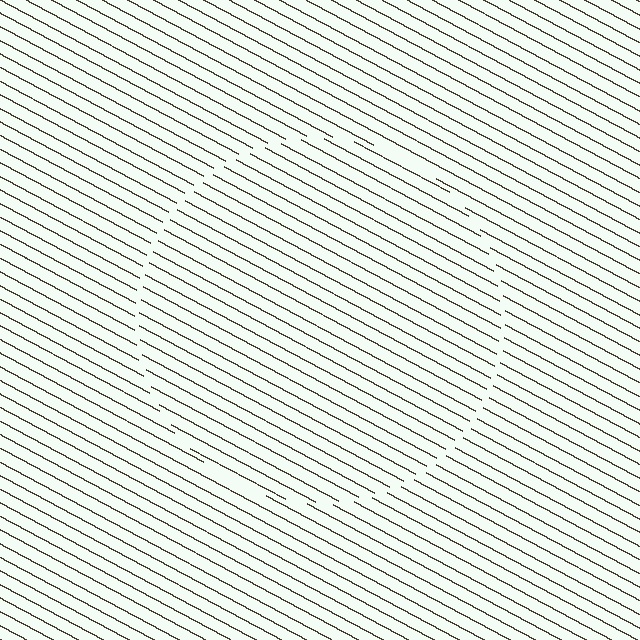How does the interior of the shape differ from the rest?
The interior of the shape contains the same grating, shifted by half a period — the contour is defined by the phase discontinuity where line-ends from the inner and outer gratings abut.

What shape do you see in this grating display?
An illusory circle. The interior of the shape contains the same grating, shifted by half a period — the contour is defined by the phase discontinuity where line-ends from the inner and outer gratings abut.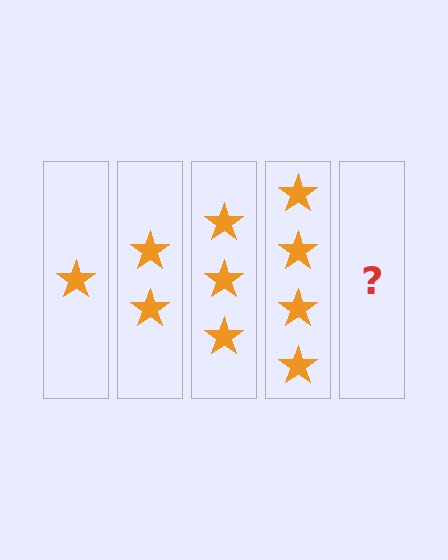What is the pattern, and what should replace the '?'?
The pattern is that each step adds one more star. The '?' should be 5 stars.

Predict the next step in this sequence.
The next step is 5 stars.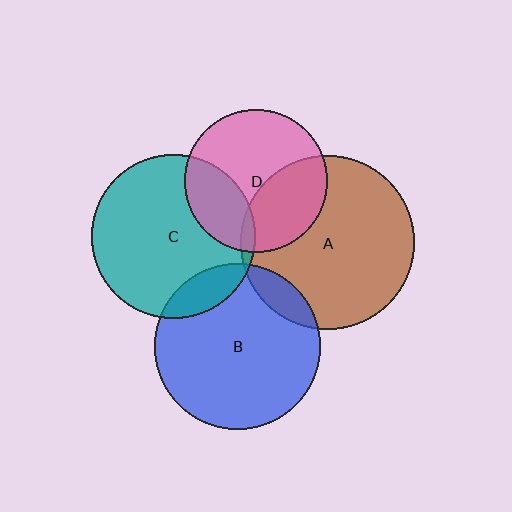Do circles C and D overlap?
Yes.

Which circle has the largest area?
Circle A (brown).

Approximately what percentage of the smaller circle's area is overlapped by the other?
Approximately 25%.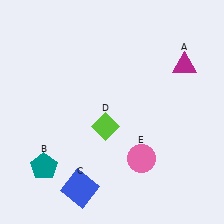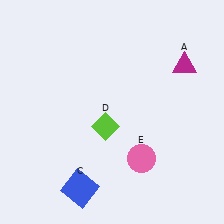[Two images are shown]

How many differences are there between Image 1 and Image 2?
There is 1 difference between the two images.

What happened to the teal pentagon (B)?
The teal pentagon (B) was removed in Image 2. It was in the bottom-left area of Image 1.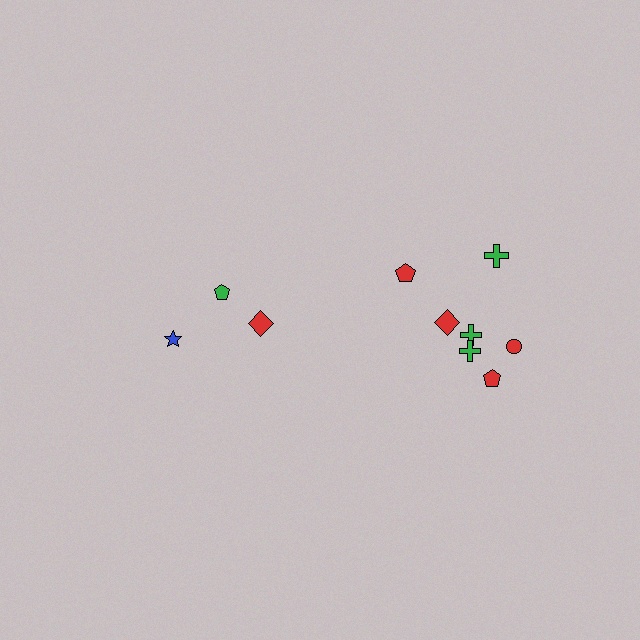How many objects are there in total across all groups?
There are 10 objects.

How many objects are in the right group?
There are 7 objects.